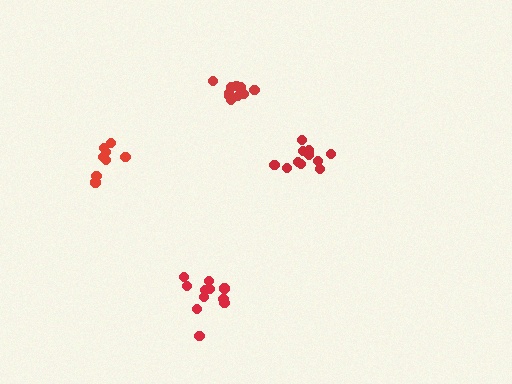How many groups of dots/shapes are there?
There are 4 groups.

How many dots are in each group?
Group 1: 11 dots, Group 2: 11 dots, Group 3: 8 dots, Group 4: 11 dots (41 total).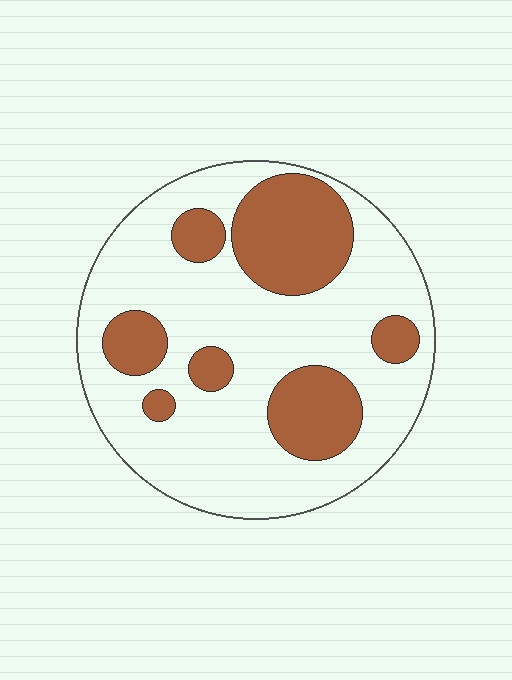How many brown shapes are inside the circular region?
7.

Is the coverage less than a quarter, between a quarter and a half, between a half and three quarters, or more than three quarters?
Between a quarter and a half.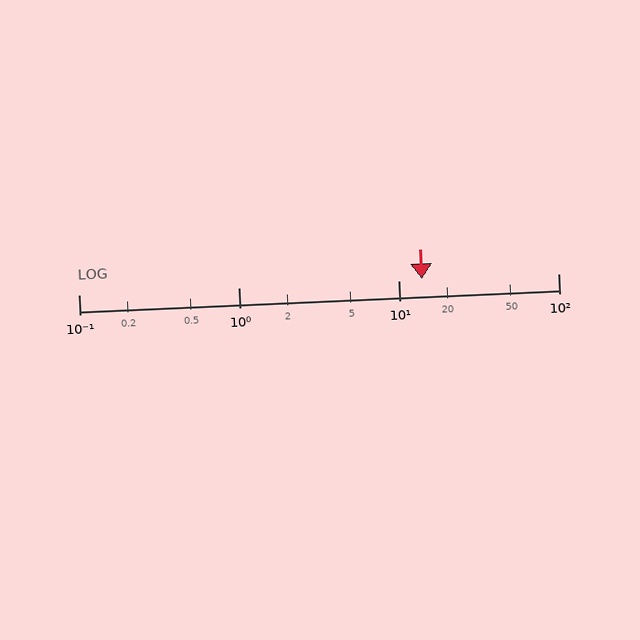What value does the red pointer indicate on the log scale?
The pointer indicates approximately 14.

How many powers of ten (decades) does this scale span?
The scale spans 3 decades, from 0.1 to 100.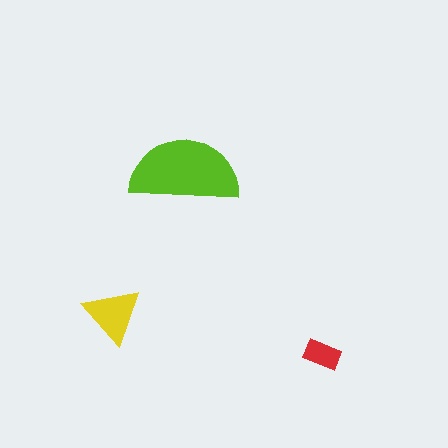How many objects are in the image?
There are 3 objects in the image.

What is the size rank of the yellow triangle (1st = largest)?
2nd.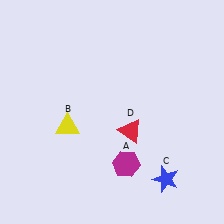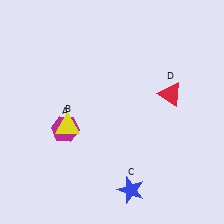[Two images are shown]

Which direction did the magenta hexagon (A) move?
The magenta hexagon (A) moved left.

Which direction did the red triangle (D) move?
The red triangle (D) moved right.